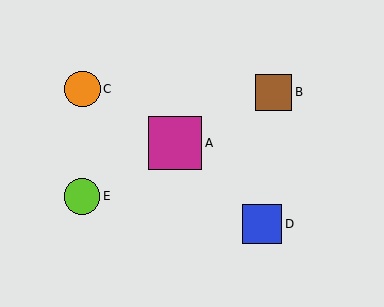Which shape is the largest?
The magenta square (labeled A) is the largest.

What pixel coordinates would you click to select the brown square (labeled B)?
Click at (274, 93) to select the brown square B.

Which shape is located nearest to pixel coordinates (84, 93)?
The orange circle (labeled C) at (83, 89) is nearest to that location.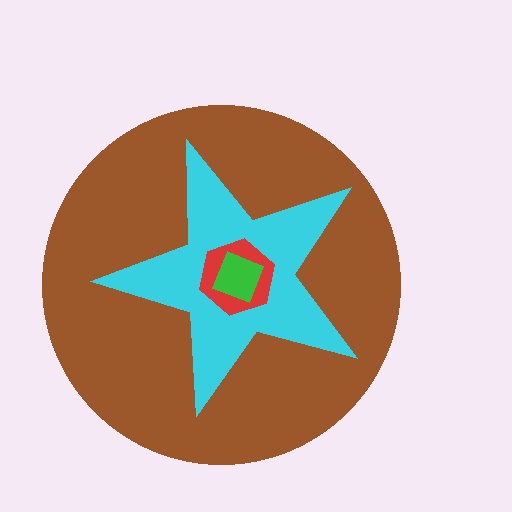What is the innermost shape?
The green square.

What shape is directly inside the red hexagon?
The green square.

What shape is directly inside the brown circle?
The cyan star.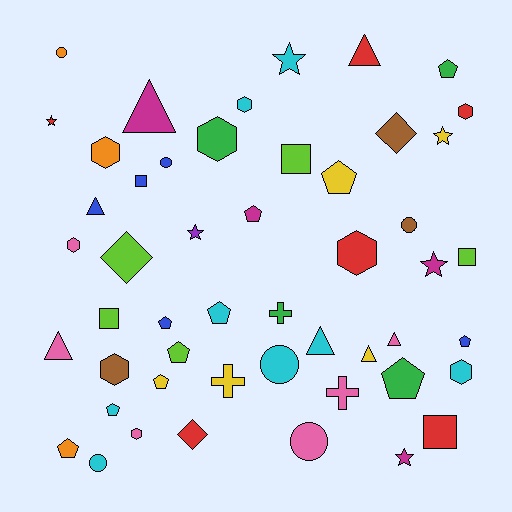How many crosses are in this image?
There are 3 crosses.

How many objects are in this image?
There are 50 objects.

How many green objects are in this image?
There are 4 green objects.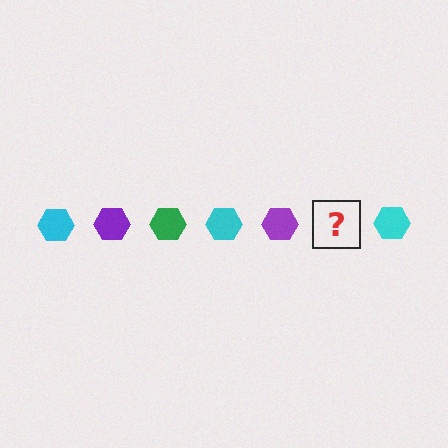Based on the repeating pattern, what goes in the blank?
The blank should be a green hexagon.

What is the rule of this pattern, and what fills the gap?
The rule is that the pattern cycles through cyan, purple, green hexagons. The gap should be filled with a green hexagon.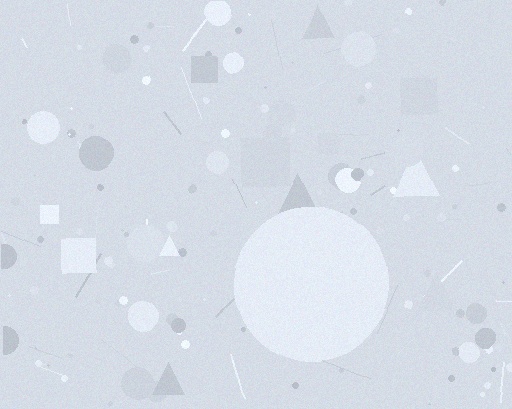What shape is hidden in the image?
A circle is hidden in the image.